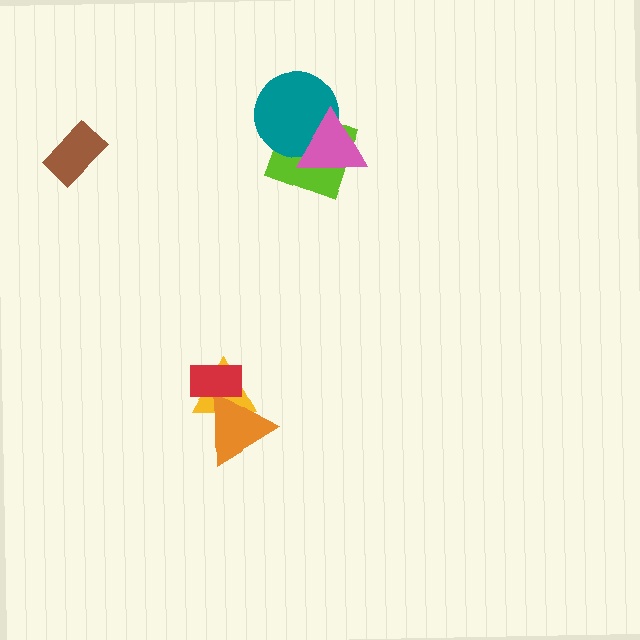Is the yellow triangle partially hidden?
Yes, it is partially covered by another shape.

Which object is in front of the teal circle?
The pink triangle is in front of the teal circle.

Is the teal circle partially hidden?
Yes, it is partially covered by another shape.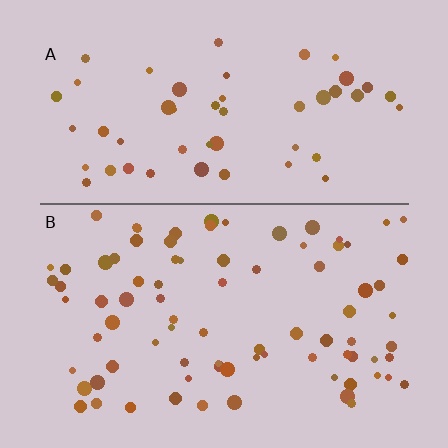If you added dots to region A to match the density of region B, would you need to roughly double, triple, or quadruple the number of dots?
Approximately double.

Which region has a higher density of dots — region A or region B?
B (the bottom).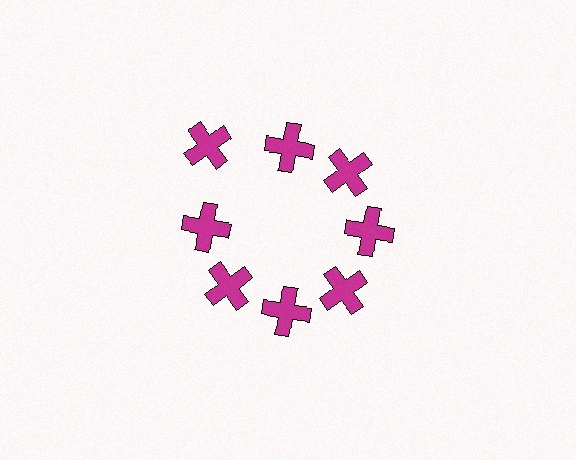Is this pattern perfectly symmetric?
No. The 8 magenta crosses are arranged in a ring, but one element near the 10 o'clock position is pushed outward from the center, breaking the 8-fold rotational symmetry.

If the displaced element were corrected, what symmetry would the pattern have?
It would have 8-fold rotational symmetry — the pattern would map onto itself every 45 degrees.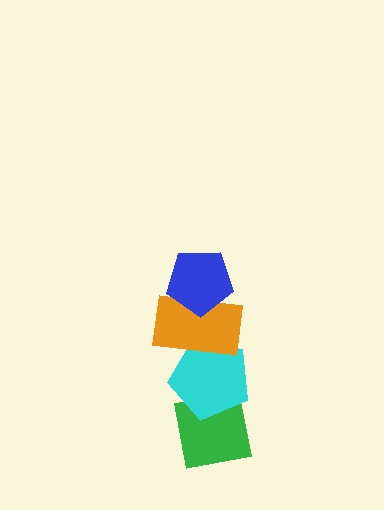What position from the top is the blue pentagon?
The blue pentagon is 1st from the top.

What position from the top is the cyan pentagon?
The cyan pentagon is 3rd from the top.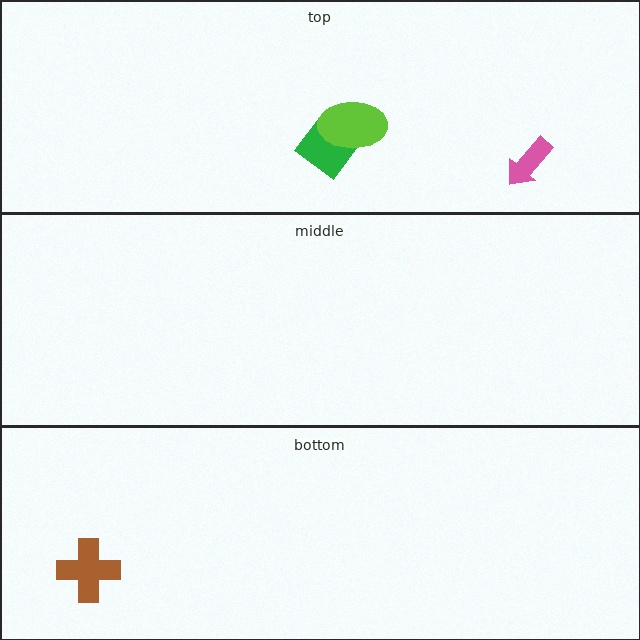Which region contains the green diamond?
The top region.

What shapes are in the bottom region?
The brown cross.